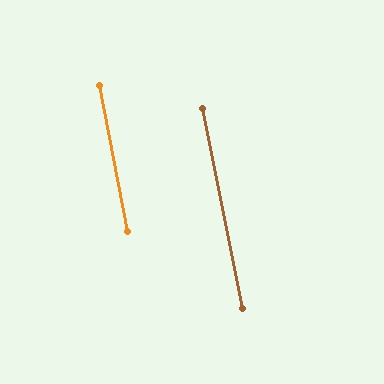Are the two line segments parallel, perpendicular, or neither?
Parallel — their directions differ by only 0.3°.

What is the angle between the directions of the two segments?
Approximately 0 degrees.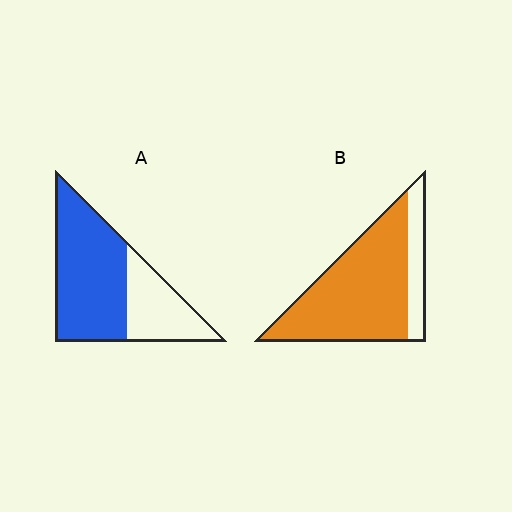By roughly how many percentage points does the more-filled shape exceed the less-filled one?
By roughly 15 percentage points (B over A).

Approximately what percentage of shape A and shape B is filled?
A is approximately 65% and B is approximately 80%.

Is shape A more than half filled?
Yes.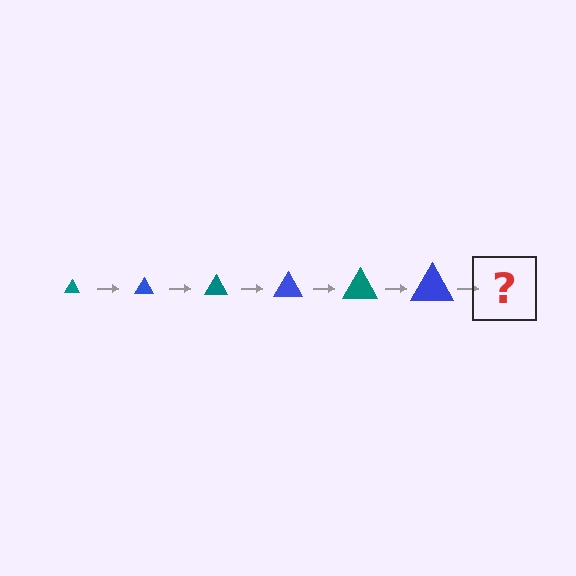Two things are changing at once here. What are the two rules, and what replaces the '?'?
The two rules are that the triangle grows larger each step and the color cycles through teal and blue. The '?' should be a teal triangle, larger than the previous one.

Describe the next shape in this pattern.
It should be a teal triangle, larger than the previous one.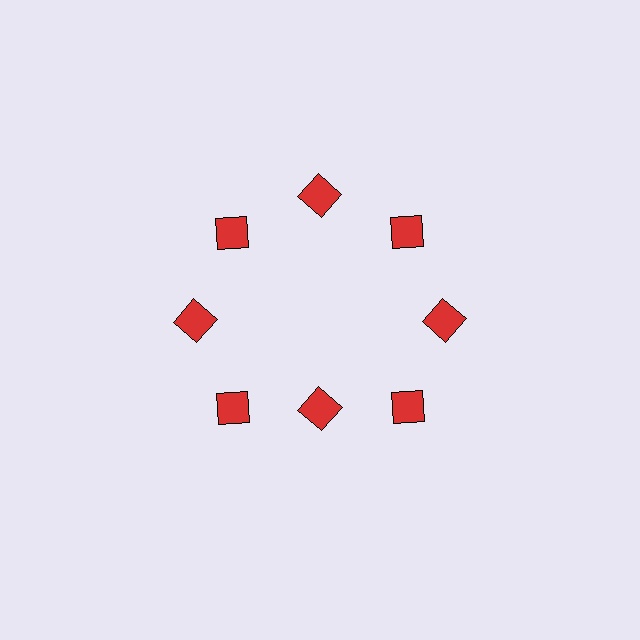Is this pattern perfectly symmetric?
No. The 8 red squares are arranged in a ring, but one element near the 6 o'clock position is pulled inward toward the center, breaking the 8-fold rotational symmetry.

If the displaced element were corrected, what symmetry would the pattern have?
It would have 8-fold rotational symmetry — the pattern would map onto itself every 45 degrees.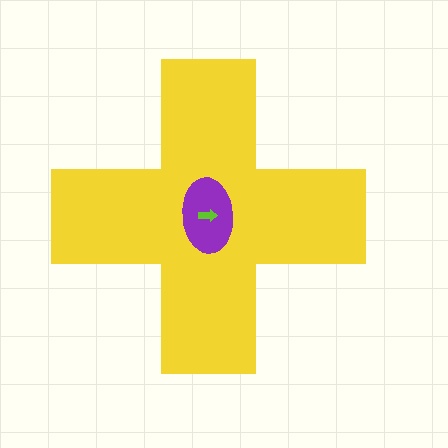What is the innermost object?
The lime arrow.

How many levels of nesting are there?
3.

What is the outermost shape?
The yellow cross.